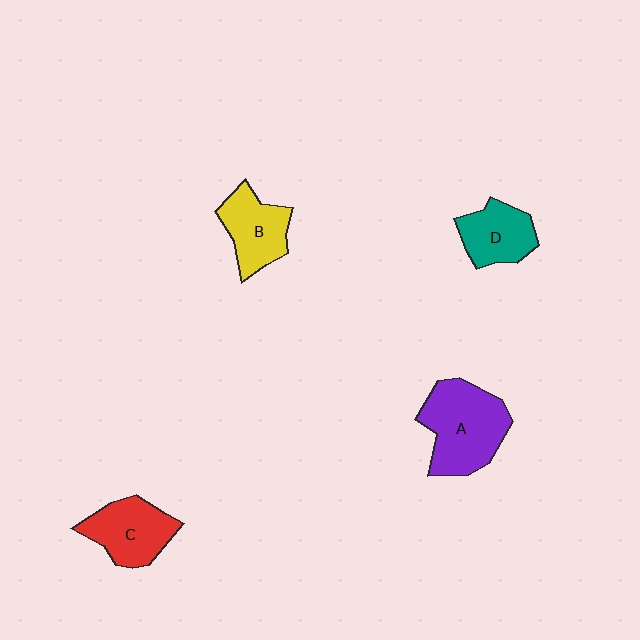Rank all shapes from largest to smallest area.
From largest to smallest: A (purple), C (red), B (yellow), D (teal).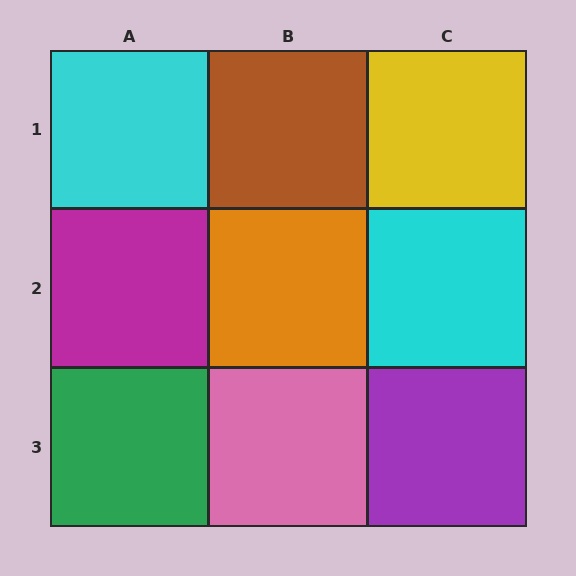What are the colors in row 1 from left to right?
Cyan, brown, yellow.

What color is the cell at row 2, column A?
Magenta.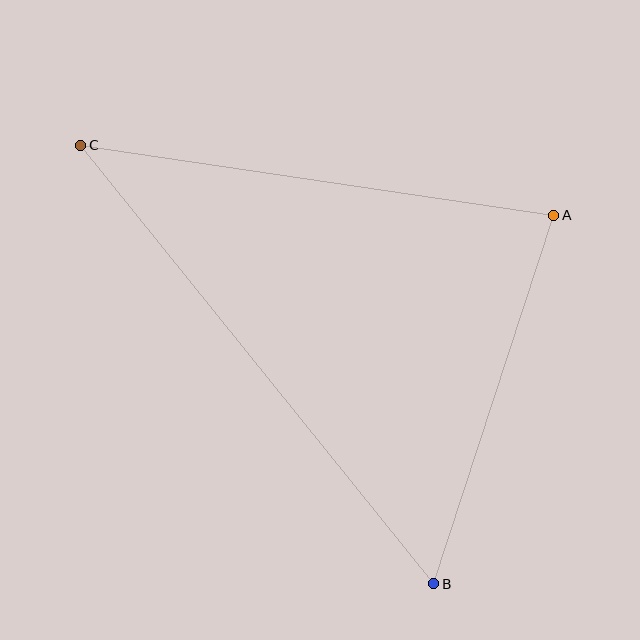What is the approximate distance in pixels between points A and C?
The distance between A and C is approximately 478 pixels.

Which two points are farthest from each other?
Points B and C are farthest from each other.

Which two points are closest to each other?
Points A and B are closest to each other.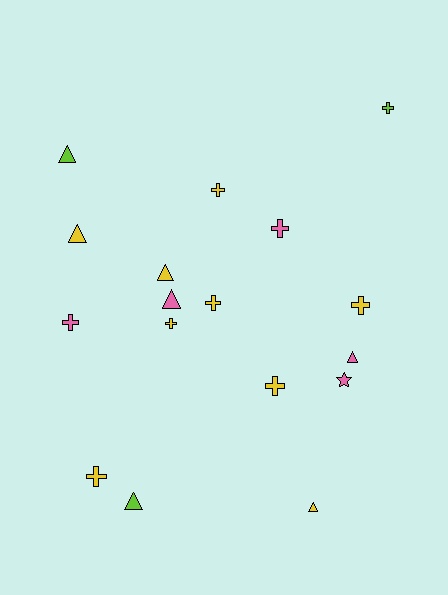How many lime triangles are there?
There are 2 lime triangles.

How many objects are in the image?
There are 17 objects.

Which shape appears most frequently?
Cross, with 9 objects.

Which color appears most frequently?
Yellow, with 9 objects.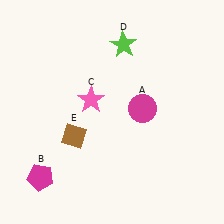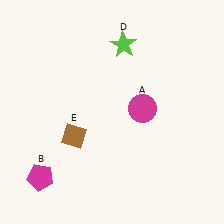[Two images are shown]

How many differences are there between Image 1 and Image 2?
There is 1 difference between the two images.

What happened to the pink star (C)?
The pink star (C) was removed in Image 2. It was in the top-left area of Image 1.